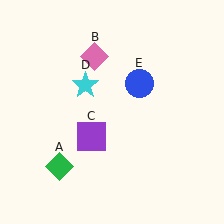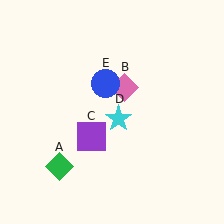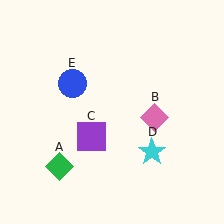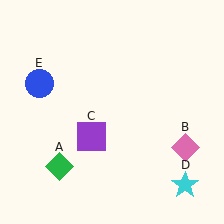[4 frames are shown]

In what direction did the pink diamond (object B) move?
The pink diamond (object B) moved down and to the right.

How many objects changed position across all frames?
3 objects changed position: pink diamond (object B), cyan star (object D), blue circle (object E).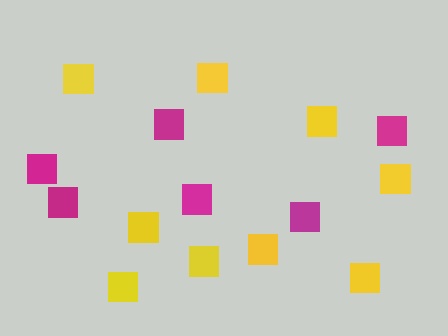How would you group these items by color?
There are 2 groups: one group of yellow squares (9) and one group of magenta squares (6).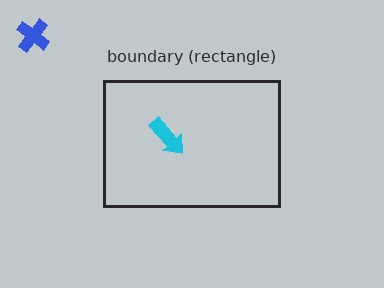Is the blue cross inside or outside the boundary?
Outside.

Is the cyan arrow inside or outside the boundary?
Inside.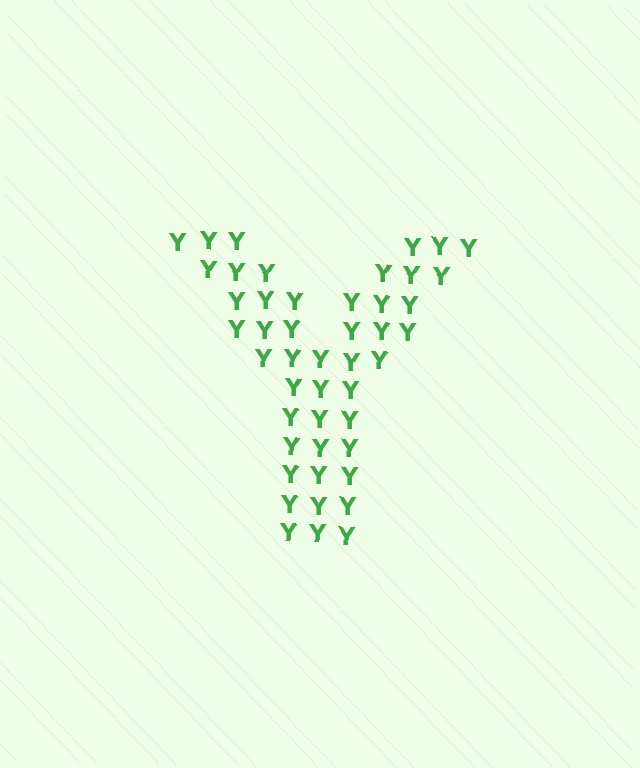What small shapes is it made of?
It is made of small letter Y's.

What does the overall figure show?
The overall figure shows the letter Y.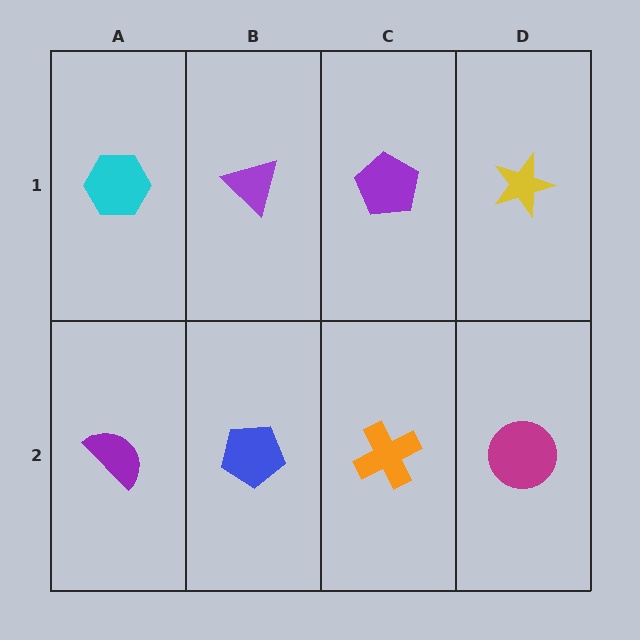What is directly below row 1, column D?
A magenta circle.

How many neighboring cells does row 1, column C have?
3.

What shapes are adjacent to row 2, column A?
A cyan hexagon (row 1, column A), a blue pentagon (row 2, column B).